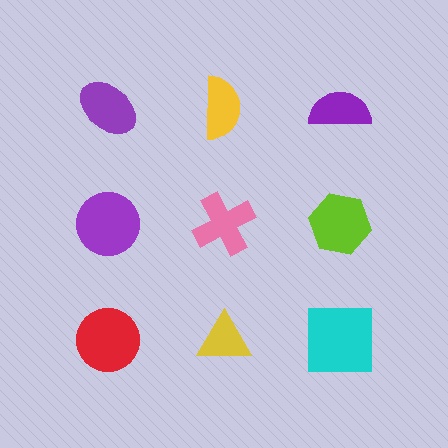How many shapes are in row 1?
3 shapes.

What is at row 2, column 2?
A pink cross.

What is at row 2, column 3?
A lime hexagon.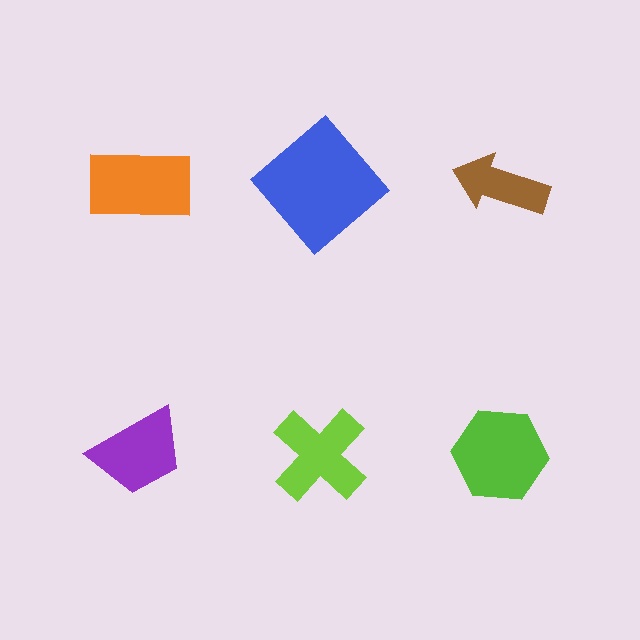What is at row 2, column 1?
A purple trapezoid.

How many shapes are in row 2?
3 shapes.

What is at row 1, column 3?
A brown arrow.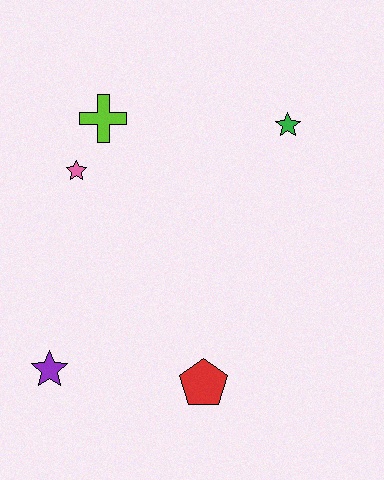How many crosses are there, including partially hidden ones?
There is 1 cross.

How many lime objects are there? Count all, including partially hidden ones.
There is 1 lime object.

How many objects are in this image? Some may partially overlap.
There are 5 objects.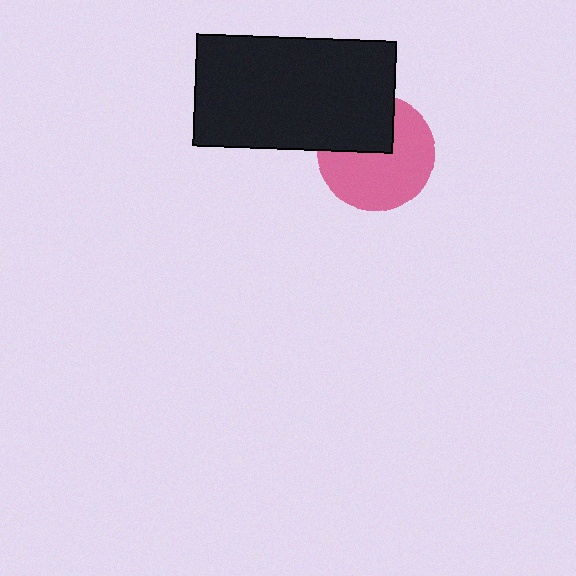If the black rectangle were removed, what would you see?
You would see the complete pink circle.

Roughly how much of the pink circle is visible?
Most of it is visible (roughly 66%).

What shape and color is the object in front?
The object in front is a black rectangle.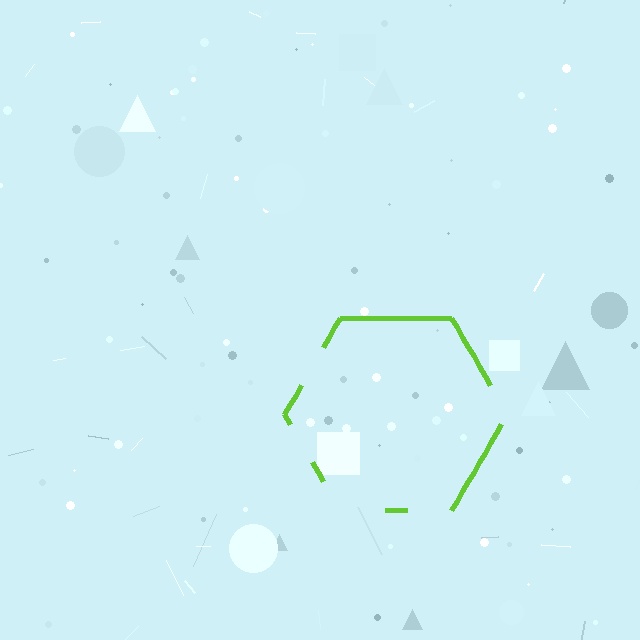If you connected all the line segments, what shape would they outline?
They would outline a hexagon.